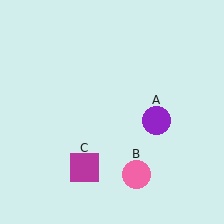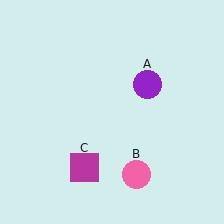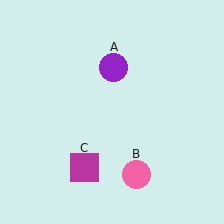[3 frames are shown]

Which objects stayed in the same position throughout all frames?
Pink circle (object B) and magenta square (object C) remained stationary.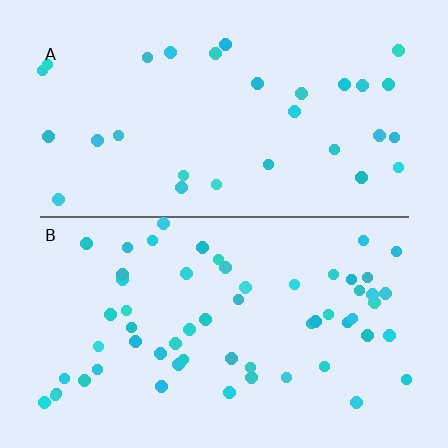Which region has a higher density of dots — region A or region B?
B (the bottom).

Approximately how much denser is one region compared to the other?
Approximately 1.9× — region B over region A.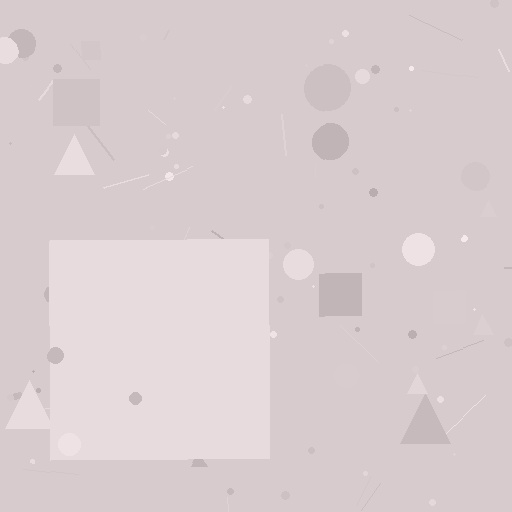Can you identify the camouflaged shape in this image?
The camouflaged shape is a square.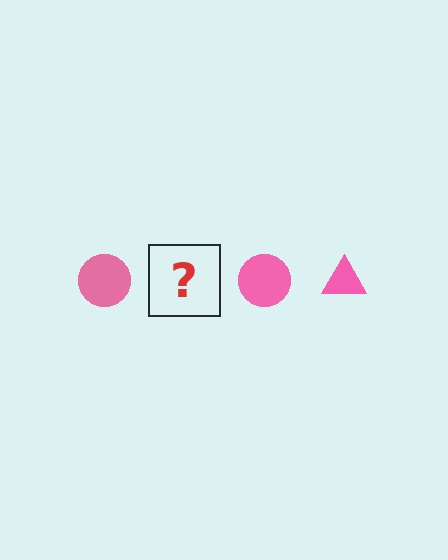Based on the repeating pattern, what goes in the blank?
The blank should be a pink triangle.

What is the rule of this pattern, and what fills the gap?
The rule is that the pattern cycles through circle, triangle shapes in pink. The gap should be filled with a pink triangle.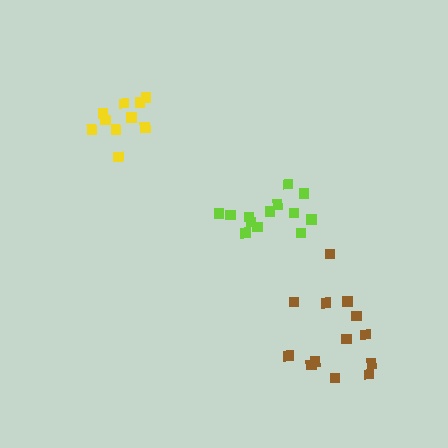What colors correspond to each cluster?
The clusters are colored: lime, brown, yellow.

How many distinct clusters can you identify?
There are 3 distinct clusters.